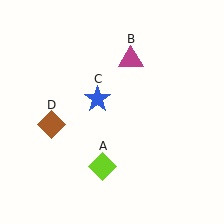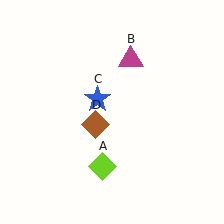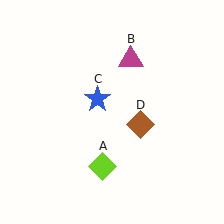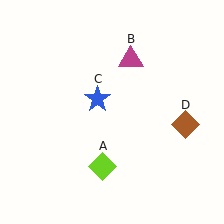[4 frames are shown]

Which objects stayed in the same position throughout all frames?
Lime diamond (object A) and magenta triangle (object B) and blue star (object C) remained stationary.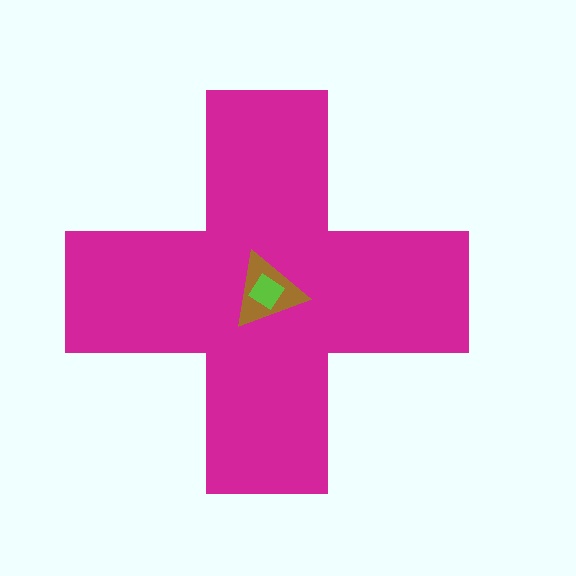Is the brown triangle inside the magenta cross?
Yes.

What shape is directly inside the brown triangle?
The lime diamond.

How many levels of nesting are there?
3.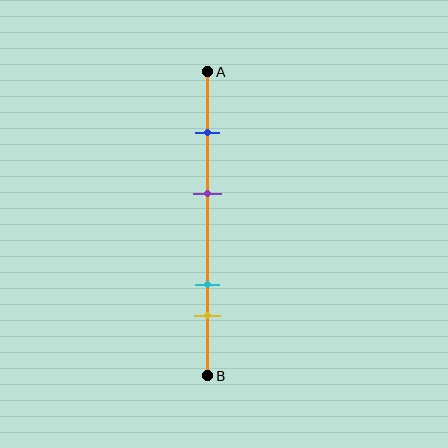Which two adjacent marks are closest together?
The cyan and yellow marks are the closest adjacent pair.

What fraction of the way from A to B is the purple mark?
The purple mark is approximately 40% (0.4) of the way from A to B.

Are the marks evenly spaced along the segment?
No, the marks are not evenly spaced.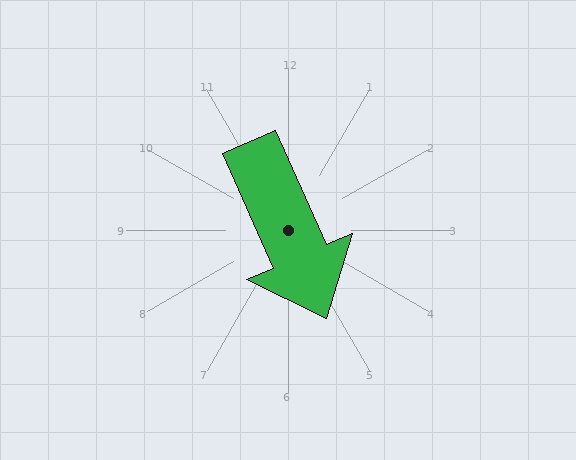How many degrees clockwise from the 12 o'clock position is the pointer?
Approximately 156 degrees.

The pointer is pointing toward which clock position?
Roughly 5 o'clock.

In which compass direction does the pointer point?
Southeast.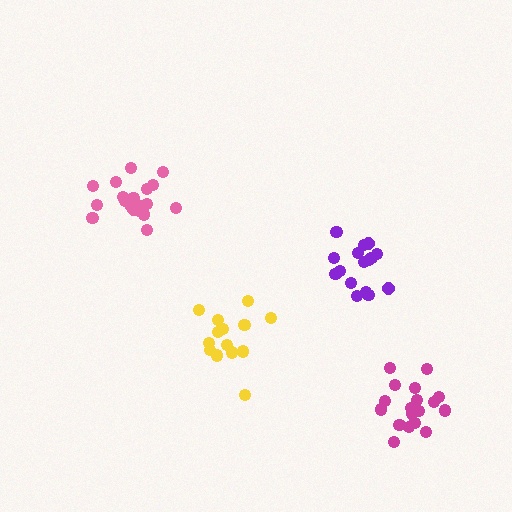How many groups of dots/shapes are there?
There are 4 groups.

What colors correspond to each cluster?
The clusters are colored: pink, purple, magenta, yellow.